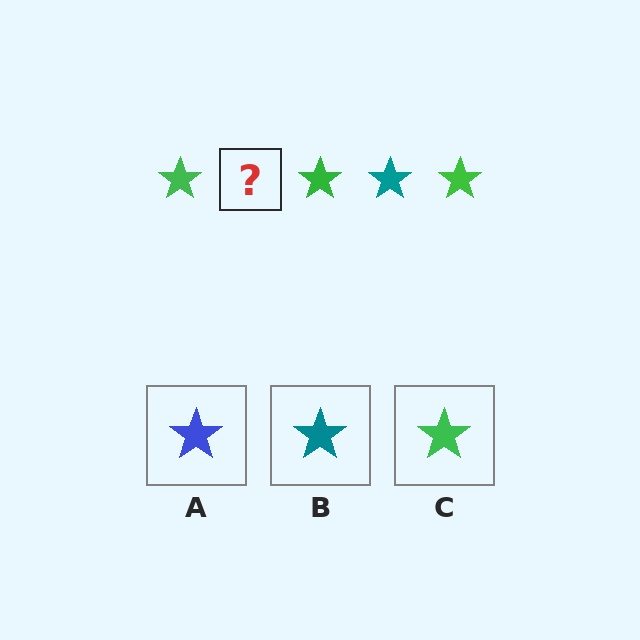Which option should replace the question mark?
Option B.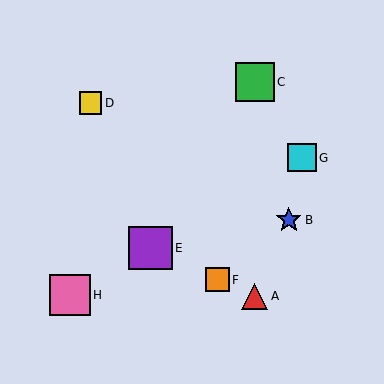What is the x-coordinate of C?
Object C is at x≈255.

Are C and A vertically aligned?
Yes, both are at x≈255.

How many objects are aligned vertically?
2 objects (A, C) are aligned vertically.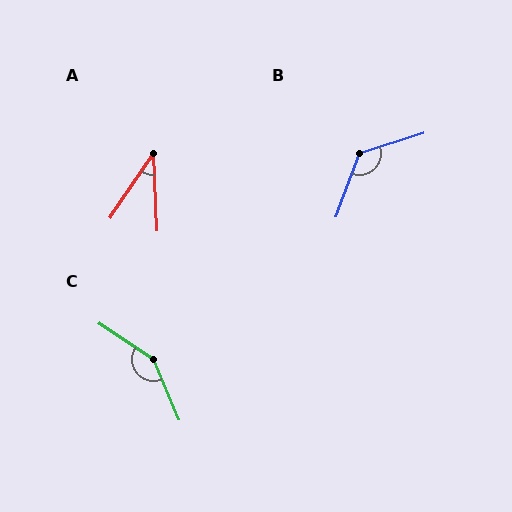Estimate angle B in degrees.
Approximately 129 degrees.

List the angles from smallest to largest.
A (37°), B (129°), C (146°).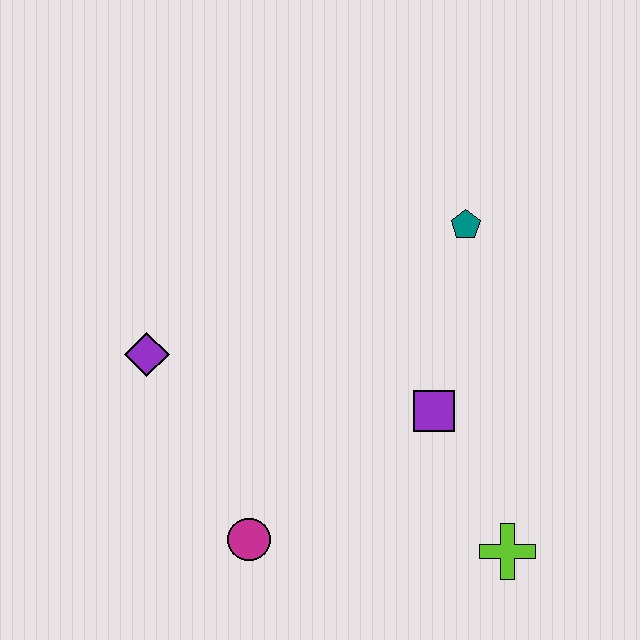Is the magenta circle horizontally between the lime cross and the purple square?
No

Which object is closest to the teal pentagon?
The purple square is closest to the teal pentagon.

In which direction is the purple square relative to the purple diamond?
The purple square is to the right of the purple diamond.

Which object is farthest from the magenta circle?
The teal pentagon is farthest from the magenta circle.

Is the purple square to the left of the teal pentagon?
Yes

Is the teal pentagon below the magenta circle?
No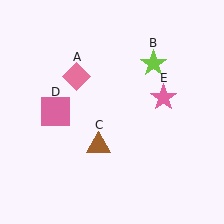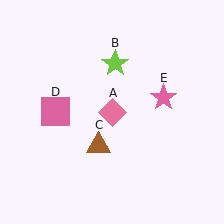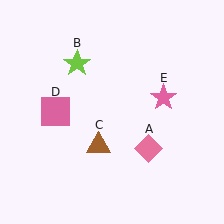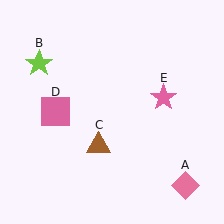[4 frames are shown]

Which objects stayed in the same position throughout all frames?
Brown triangle (object C) and pink square (object D) and pink star (object E) remained stationary.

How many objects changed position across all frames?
2 objects changed position: pink diamond (object A), lime star (object B).